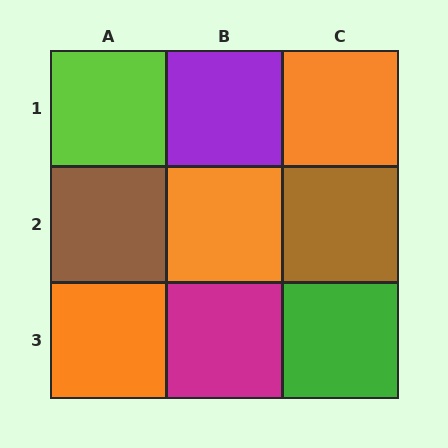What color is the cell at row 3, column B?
Magenta.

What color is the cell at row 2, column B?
Orange.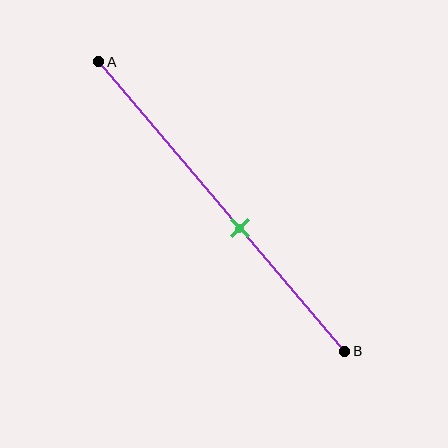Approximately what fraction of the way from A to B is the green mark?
The green mark is approximately 60% of the way from A to B.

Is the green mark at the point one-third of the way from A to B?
No, the mark is at about 60% from A, not at the 33% one-third point.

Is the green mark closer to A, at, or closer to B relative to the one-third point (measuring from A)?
The green mark is closer to point B than the one-third point of segment AB.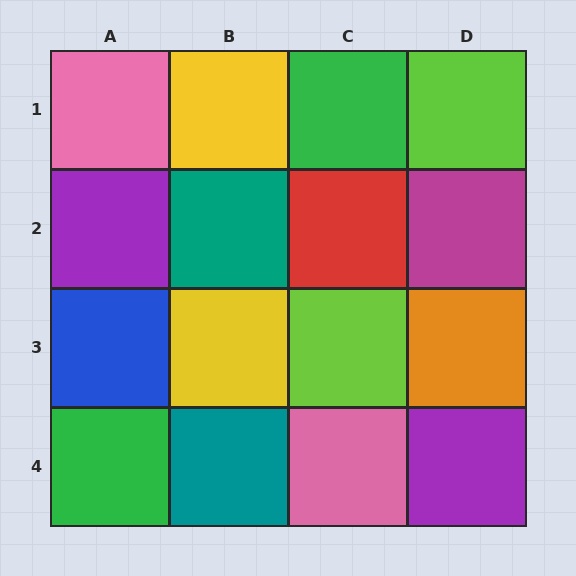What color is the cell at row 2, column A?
Purple.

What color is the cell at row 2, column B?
Teal.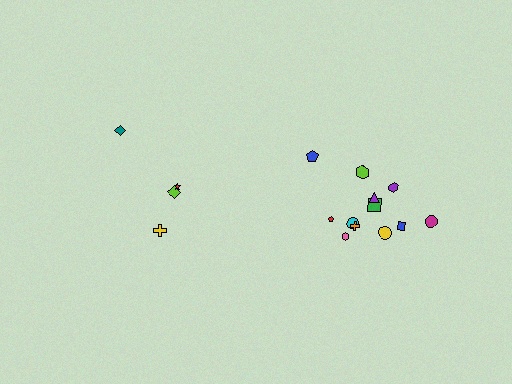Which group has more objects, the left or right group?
The right group.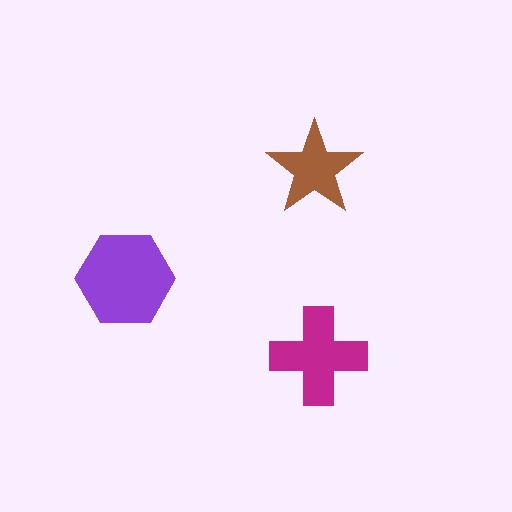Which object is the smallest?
The brown star.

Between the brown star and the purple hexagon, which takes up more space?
The purple hexagon.